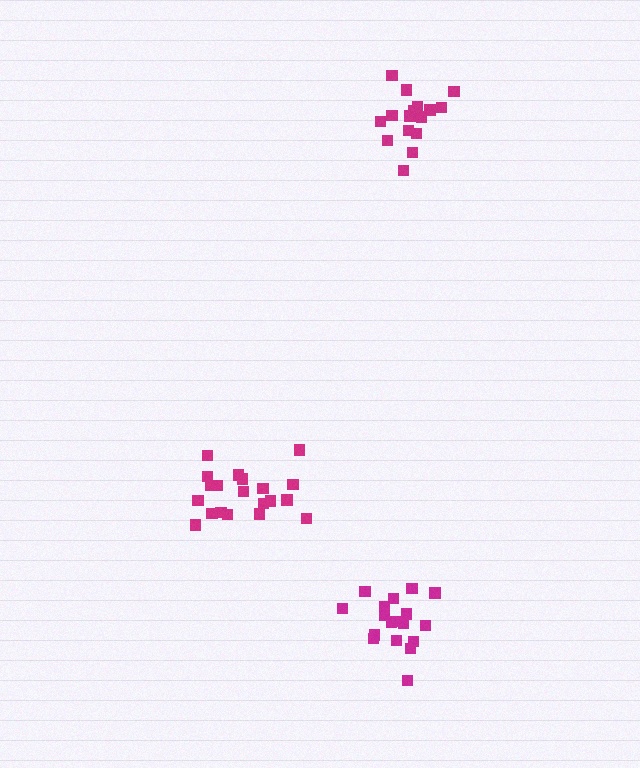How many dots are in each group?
Group 1: 18 dots, Group 2: 20 dots, Group 3: 18 dots (56 total).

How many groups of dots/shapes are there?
There are 3 groups.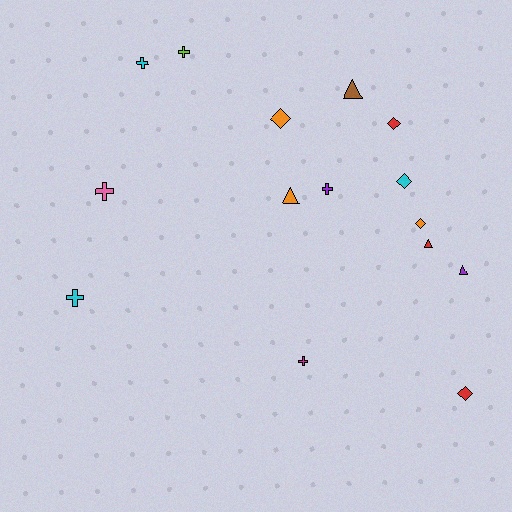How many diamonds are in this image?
There are 5 diamonds.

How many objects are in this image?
There are 15 objects.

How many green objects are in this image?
There are no green objects.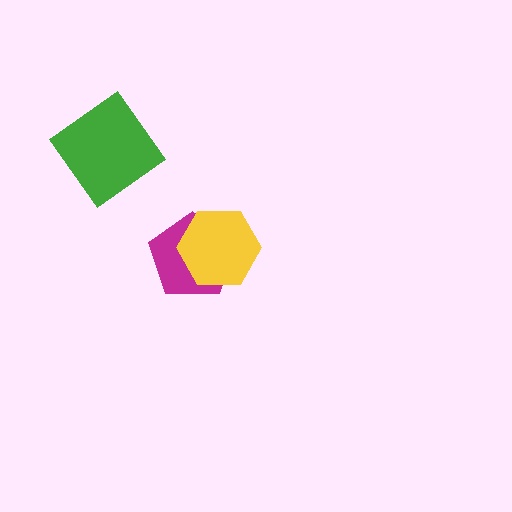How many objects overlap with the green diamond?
0 objects overlap with the green diamond.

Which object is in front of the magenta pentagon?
The yellow hexagon is in front of the magenta pentagon.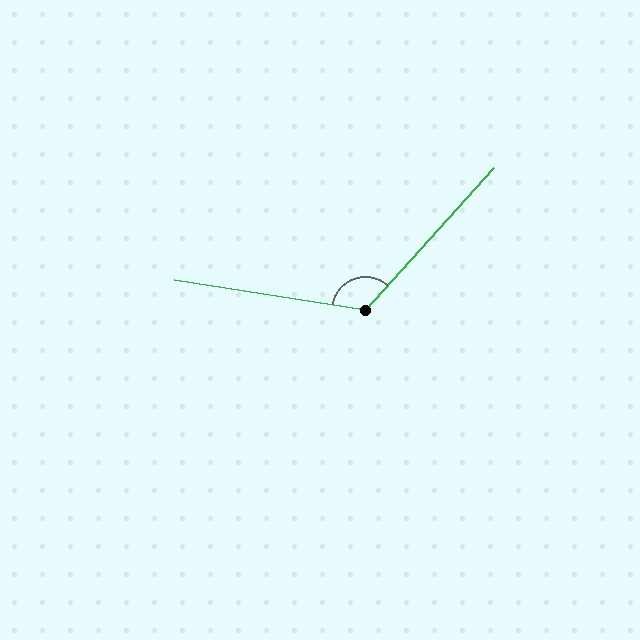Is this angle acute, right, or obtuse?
It is obtuse.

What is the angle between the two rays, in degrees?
Approximately 123 degrees.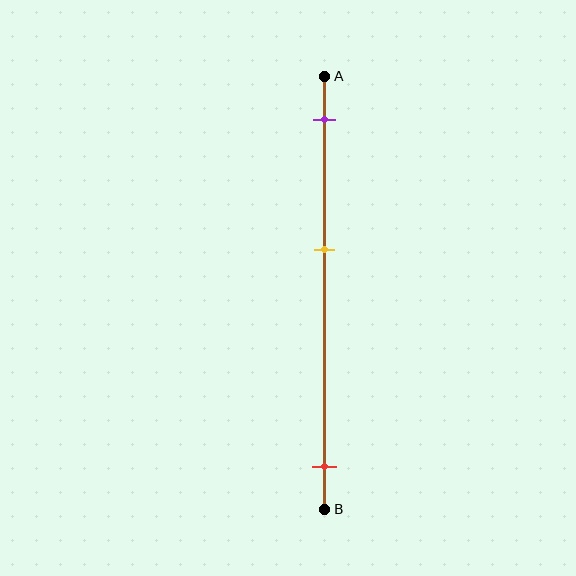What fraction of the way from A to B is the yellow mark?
The yellow mark is approximately 40% (0.4) of the way from A to B.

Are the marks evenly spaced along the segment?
No, the marks are not evenly spaced.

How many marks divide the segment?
There are 3 marks dividing the segment.